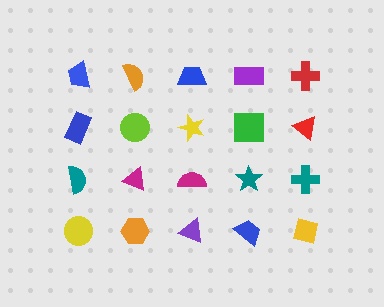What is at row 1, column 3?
A blue trapezoid.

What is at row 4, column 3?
A purple triangle.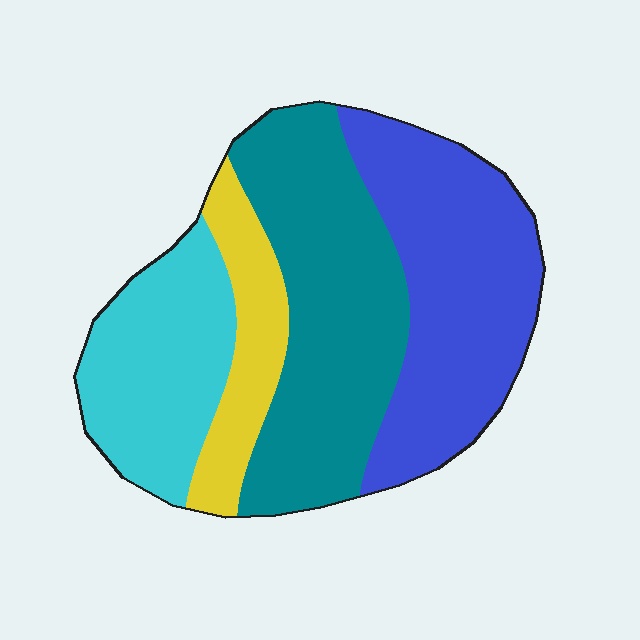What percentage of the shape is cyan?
Cyan takes up about one fifth (1/5) of the shape.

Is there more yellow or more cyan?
Cyan.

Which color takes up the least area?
Yellow, at roughly 10%.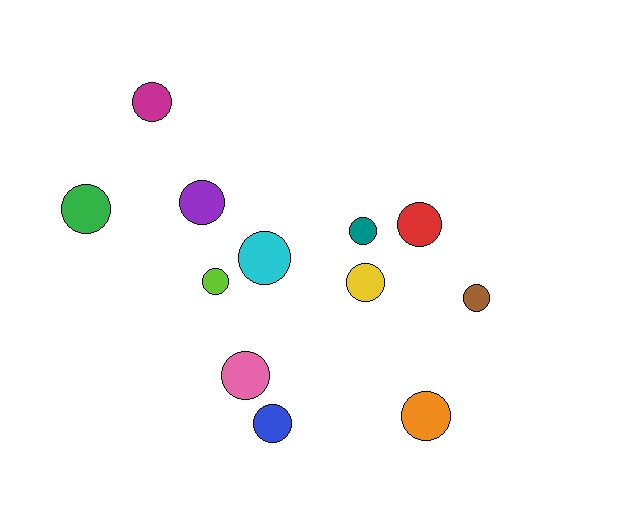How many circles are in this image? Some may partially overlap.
There are 12 circles.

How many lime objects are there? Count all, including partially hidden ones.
There is 1 lime object.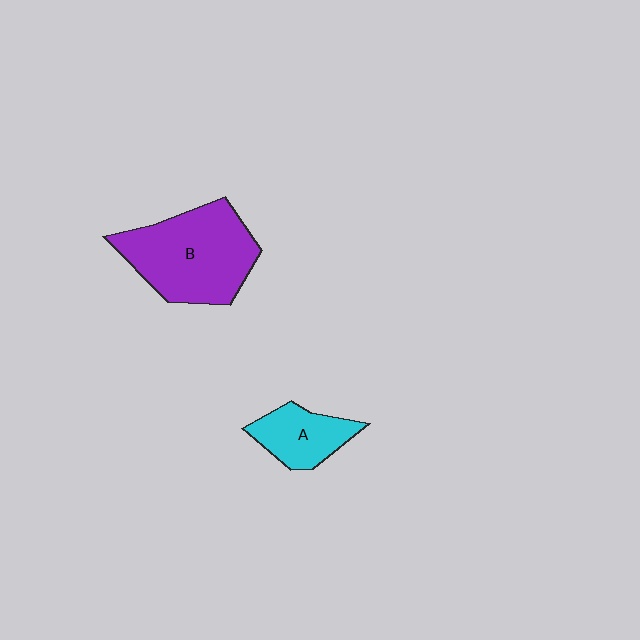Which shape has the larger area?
Shape B (purple).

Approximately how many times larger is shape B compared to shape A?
Approximately 2.2 times.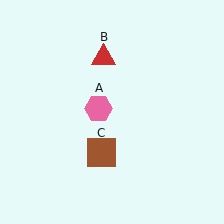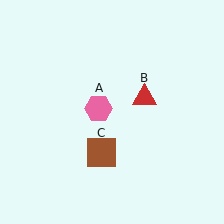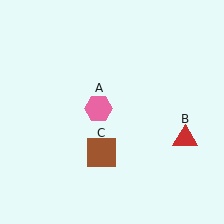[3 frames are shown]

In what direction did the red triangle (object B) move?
The red triangle (object B) moved down and to the right.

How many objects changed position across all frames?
1 object changed position: red triangle (object B).